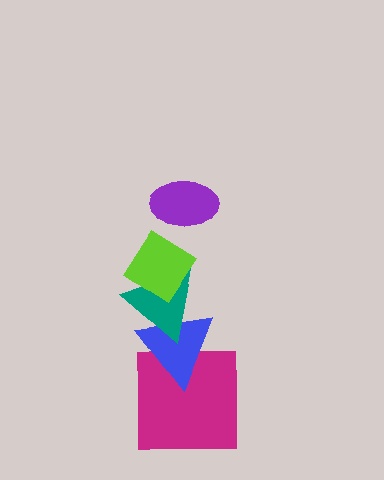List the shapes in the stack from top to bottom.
From top to bottom: the purple ellipse, the lime diamond, the teal triangle, the blue triangle, the magenta square.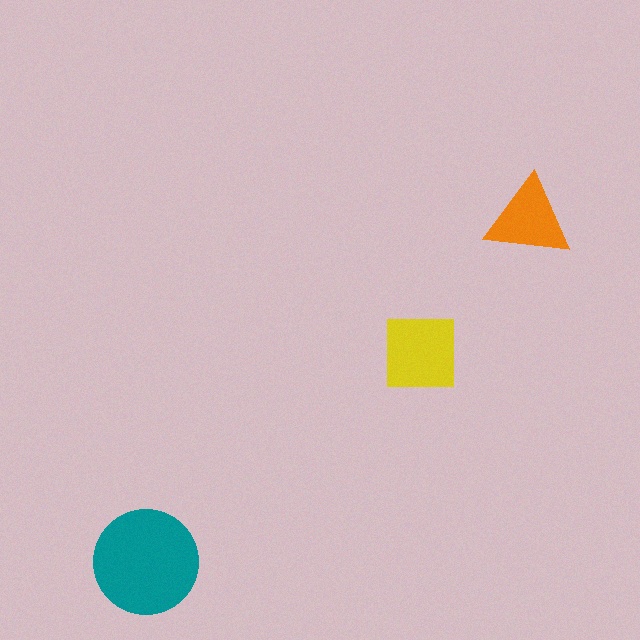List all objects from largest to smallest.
The teal circle, the yellow square, the orange triangle.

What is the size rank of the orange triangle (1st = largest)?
3rd.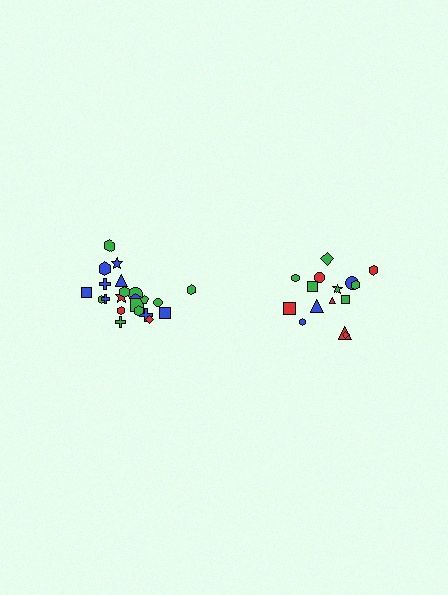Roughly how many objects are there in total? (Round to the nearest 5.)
Roughly 35 objects in total.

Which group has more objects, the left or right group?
The left group.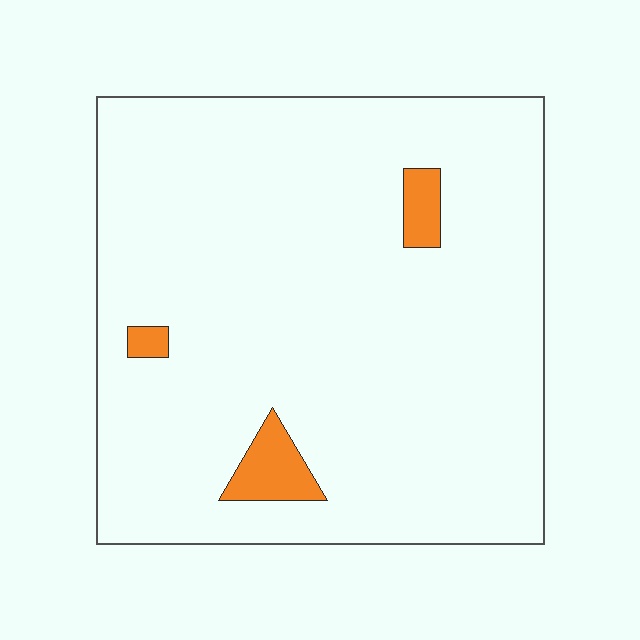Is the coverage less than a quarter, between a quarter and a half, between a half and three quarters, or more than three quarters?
Less than a quarter.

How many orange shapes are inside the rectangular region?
3.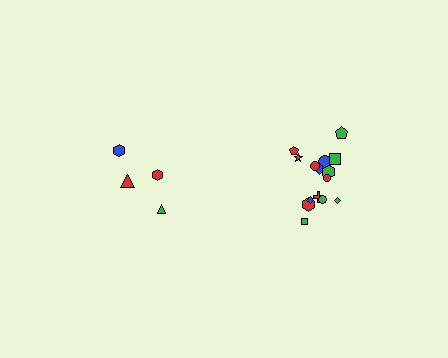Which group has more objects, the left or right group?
The right group.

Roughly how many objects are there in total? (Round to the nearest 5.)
Roughly 20 objects in total.